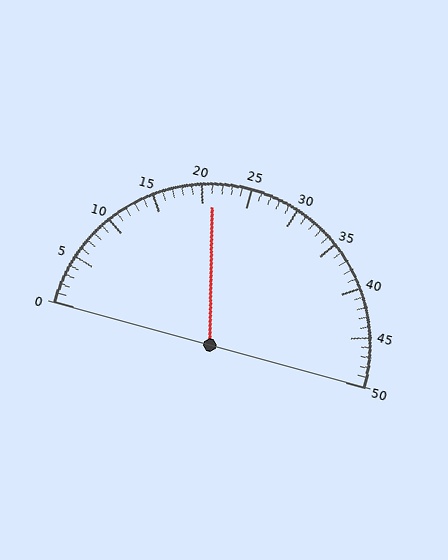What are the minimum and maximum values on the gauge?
The gauge ranges from 0 to 50.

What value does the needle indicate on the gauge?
The needle indicates approximately 21.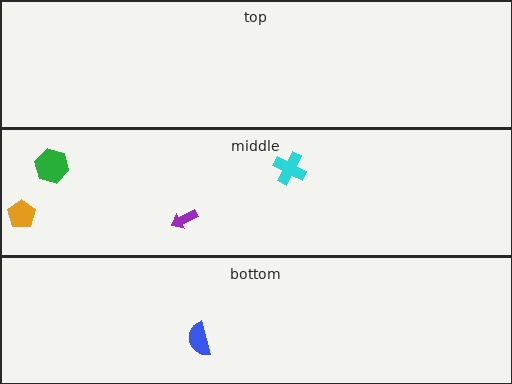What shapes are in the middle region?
The green hexagon, the cyan cross, the orange pentagon, the purple arrow.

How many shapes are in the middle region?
4.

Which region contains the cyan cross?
The middle region.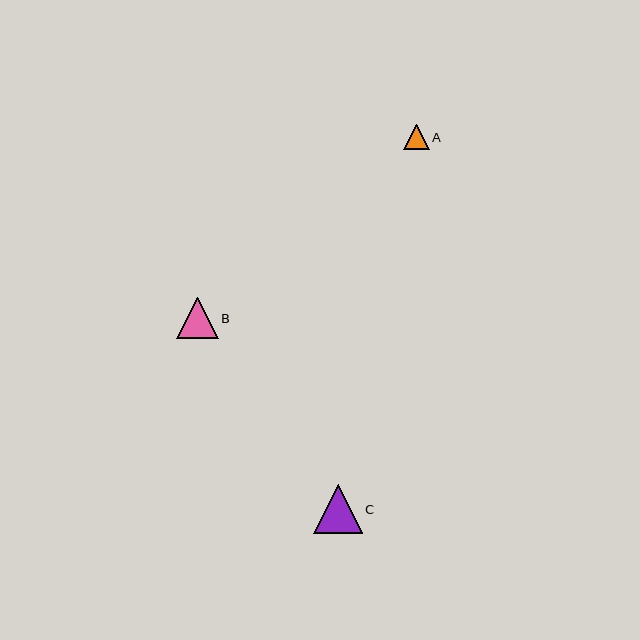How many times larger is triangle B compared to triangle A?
Triangle B is approximately 1.6 times the size of triangle A.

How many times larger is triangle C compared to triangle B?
Triangle C is approximately 1.2 times the size of triangle B.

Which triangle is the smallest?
Triangle A is the smallest with a size of approximately 26 pixels.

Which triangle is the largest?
Triangle C is the largest with a size of approximately 49 pixels.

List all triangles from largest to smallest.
From largest to smallest: C, B, A.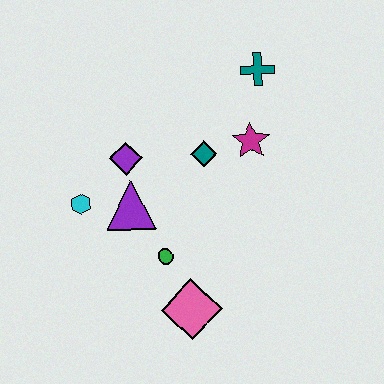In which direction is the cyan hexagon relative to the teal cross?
The cyan hexagon is to the left of the teal cross.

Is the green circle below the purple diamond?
Yes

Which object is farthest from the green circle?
The teal cross is farthest from the green circle.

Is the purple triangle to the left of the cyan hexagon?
No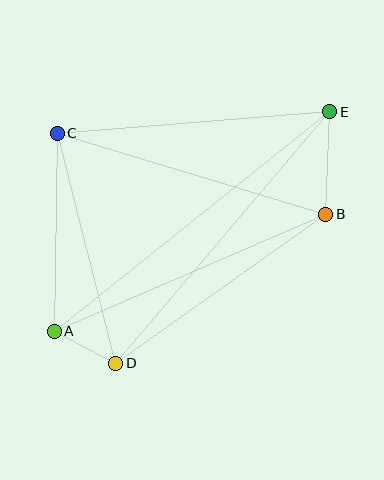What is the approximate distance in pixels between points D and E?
The distance between D and E is approximately 330 pixels.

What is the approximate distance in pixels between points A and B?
The distance between A and B is approximately 295 pixels.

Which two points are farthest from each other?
Points A and E are farthest from each other.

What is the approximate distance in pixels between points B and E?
The distance between B and E is approximately 103 pixels.